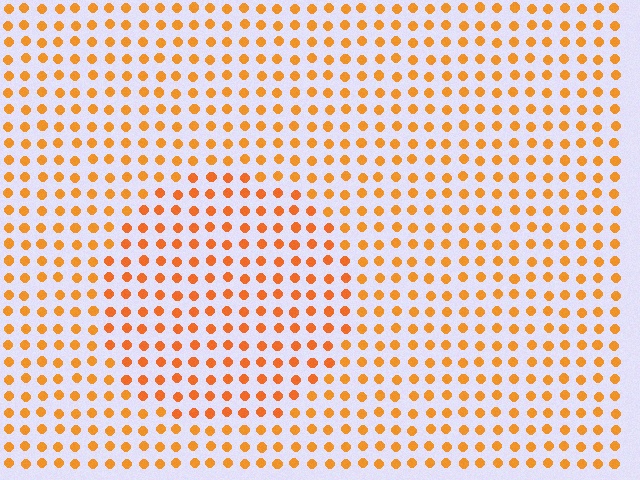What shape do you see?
I see a circle.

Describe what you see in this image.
The image is filled with small orange elements in a uniform arrangement. A circle-shaped region is visible where the elements are tinted to a slightly different hue, forming a subtle color boundary.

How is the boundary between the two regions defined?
The boundary is defined purely by a slight shift in hue (about 13 degrees). Spacing, size, and orientation are identical on both sides.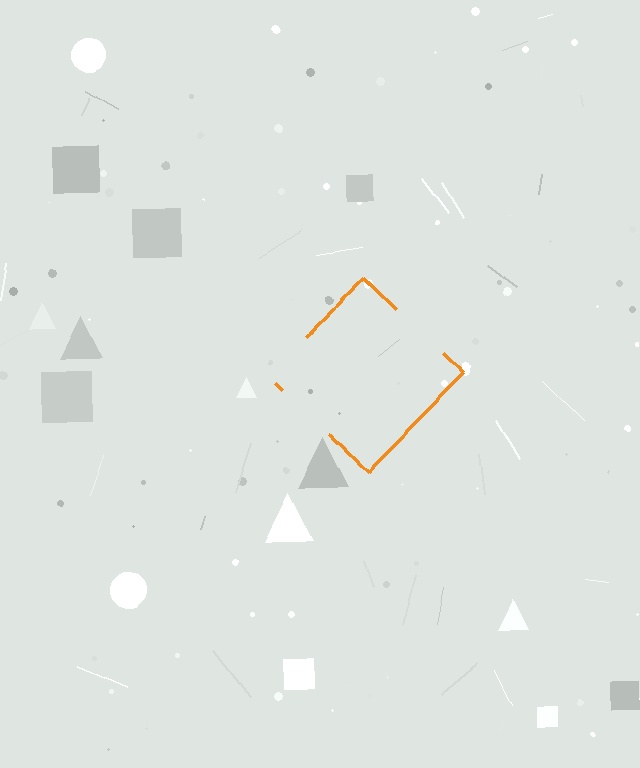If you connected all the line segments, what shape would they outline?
They would outline a diamond.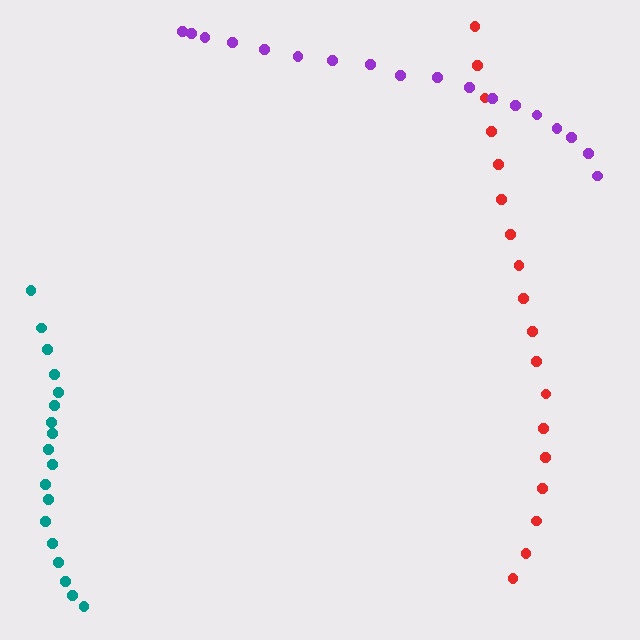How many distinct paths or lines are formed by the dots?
There are 3 distinct paths.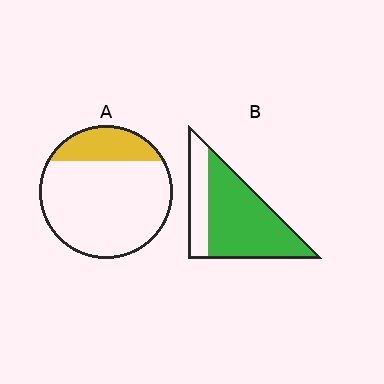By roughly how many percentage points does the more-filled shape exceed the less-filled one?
By roughly 50 percentage points (B over A).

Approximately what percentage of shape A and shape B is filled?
A is approximately 20% and B is approximately 70%.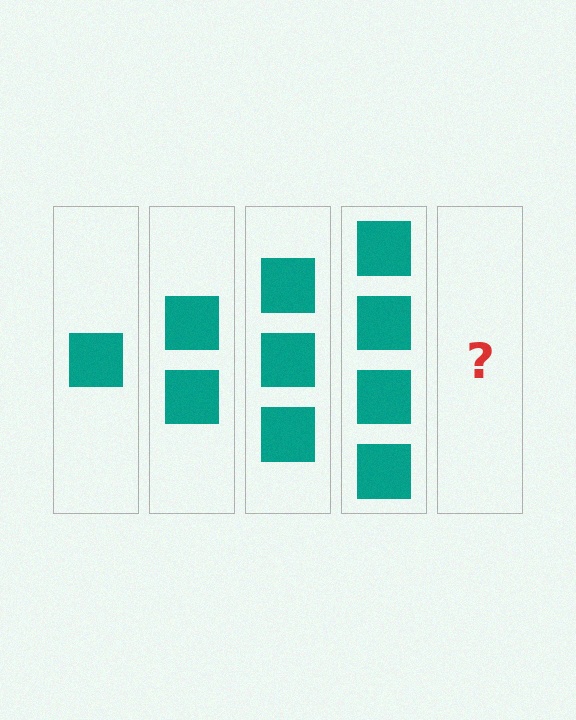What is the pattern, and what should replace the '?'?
The pattern is that each step adds one more square. The '?' should be 5 squares.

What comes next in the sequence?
The next element should be 5 squares.